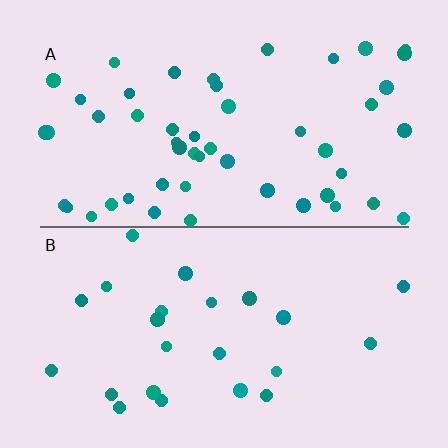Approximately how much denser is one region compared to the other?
Approximately 2.1× — region A over region B.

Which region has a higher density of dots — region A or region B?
A (the top).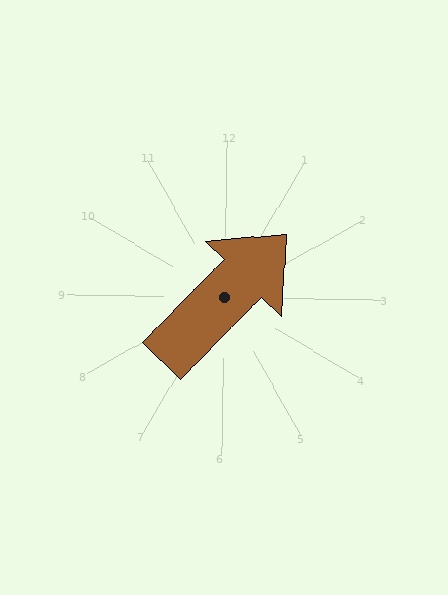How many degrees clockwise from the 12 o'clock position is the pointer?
Approximately 44 degrees.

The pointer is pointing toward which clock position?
Roughly 1 o'clock.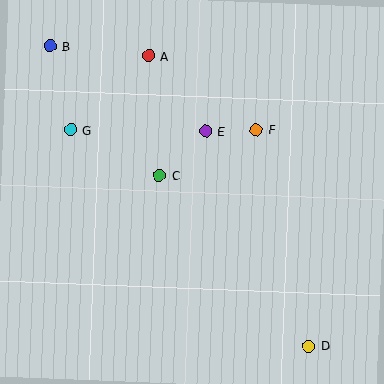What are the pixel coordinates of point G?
Point G is at (71, 130).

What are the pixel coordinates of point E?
Point E is at (205, 131).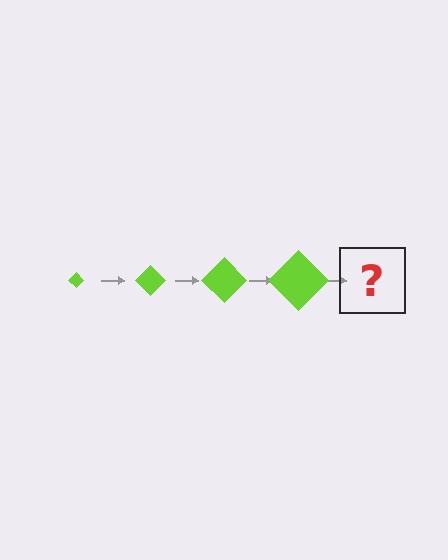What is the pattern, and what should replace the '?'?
The pattern is that the diamond gets progressively larger each step. The '?' should be a lime diamond, larger than the previous one.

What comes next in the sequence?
The next element should be a lime diamond, larger than the previous one.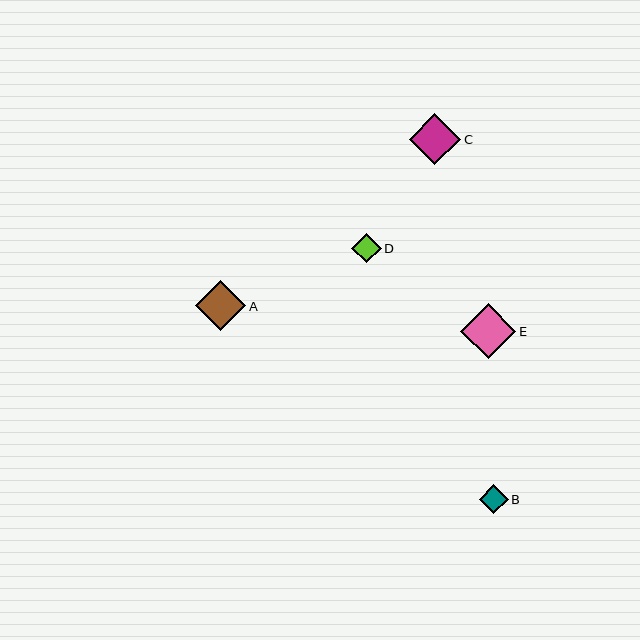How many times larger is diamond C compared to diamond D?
Diamond C is approximately 1.8 times the size of diamond D.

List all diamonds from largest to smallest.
From largest to smallest: E, C, A, D, B.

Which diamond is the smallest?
Diamond B is the smallest with a size of approximately 29 pixels.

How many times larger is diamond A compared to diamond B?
Diamond A is approximately 1.7 times the size of diamond B.